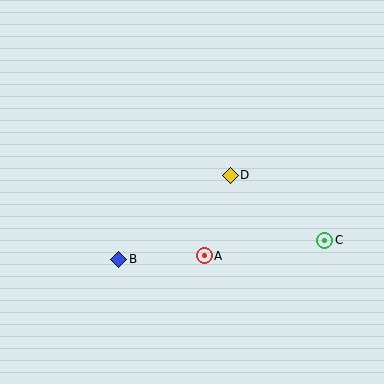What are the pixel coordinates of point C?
Point C is at (325, 240).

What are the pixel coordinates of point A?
Point A is at (204, 256).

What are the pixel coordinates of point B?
Point B is at (119, 259).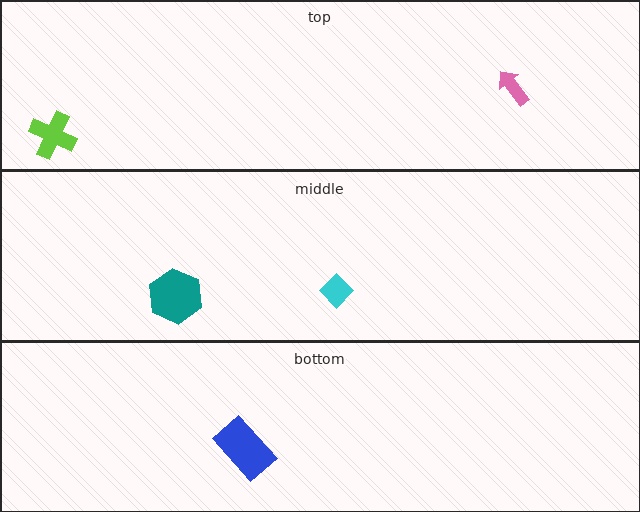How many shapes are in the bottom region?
1.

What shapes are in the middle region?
The teal hexagon, the cyan diamond.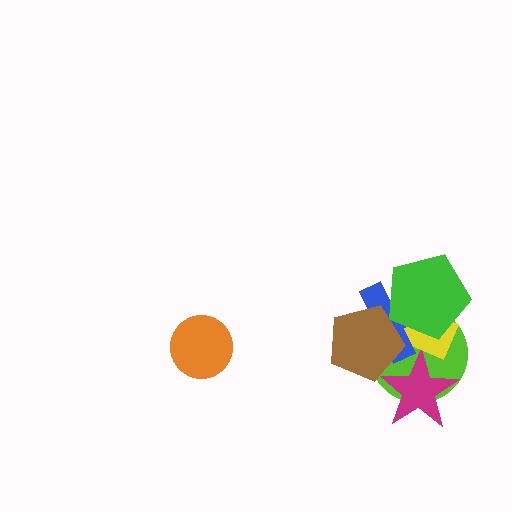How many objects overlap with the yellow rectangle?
5 objects overlap with the yellow rectangle.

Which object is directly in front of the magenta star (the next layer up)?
The yellow rectangle is directly in front of the magenta star.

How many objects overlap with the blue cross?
4 objects overlap with the blue cross.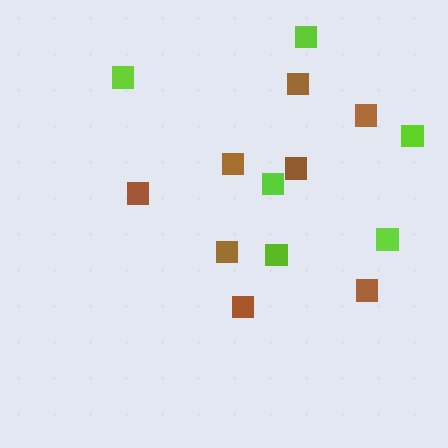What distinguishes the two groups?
There are 2 groups: one group of brown squares (8) and one group of lime squares (6).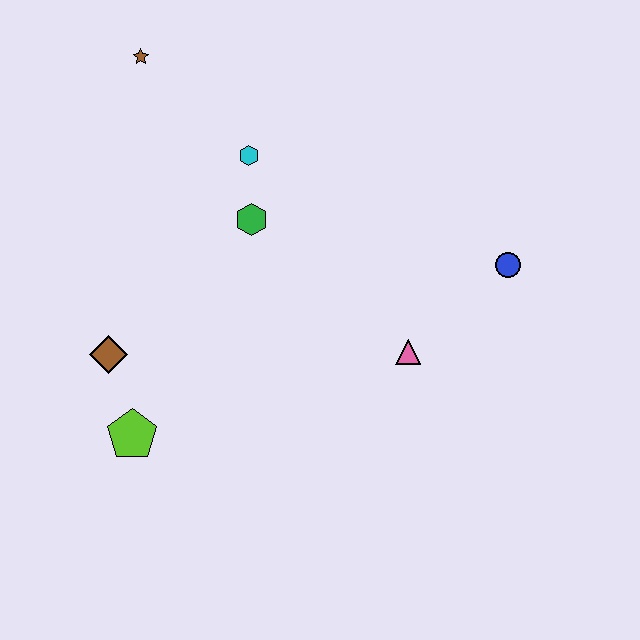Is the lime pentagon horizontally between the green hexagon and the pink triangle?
No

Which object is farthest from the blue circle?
The brown star is farthest from the blue circle.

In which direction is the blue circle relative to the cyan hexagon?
The blue circle is to the right of the cyan hexagon.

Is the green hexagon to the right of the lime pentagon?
Yes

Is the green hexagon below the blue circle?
No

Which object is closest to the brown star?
The cyan hexagon is closest to the brown star.